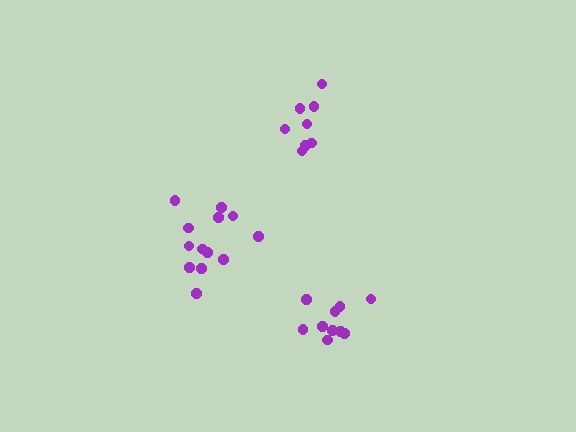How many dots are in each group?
Group 1: 8 dots, Group 2: 13 dots, Group 3: 10 dots (31 total).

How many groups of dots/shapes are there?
There are 3 groups.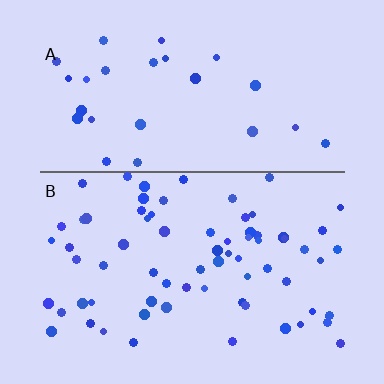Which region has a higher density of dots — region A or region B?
B (the bottom).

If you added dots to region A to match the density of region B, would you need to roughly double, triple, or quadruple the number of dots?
Approximately triple.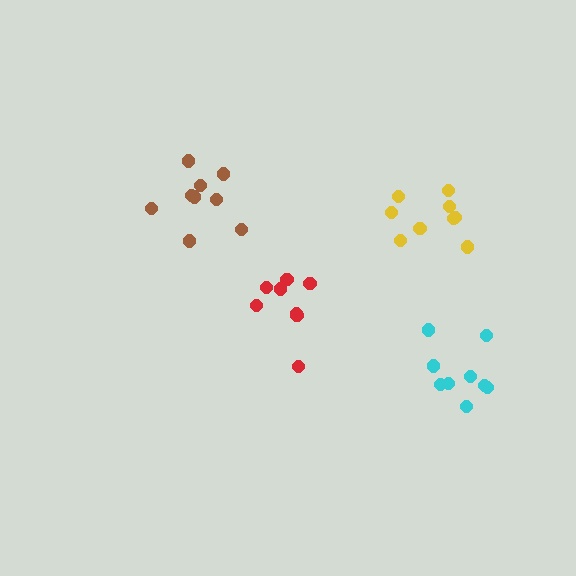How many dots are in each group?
Group 1: 8 dots, Group 2: 9 dots, Group 3: 9 dots, Group 4: 9 dots (35 total).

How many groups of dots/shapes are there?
There are 4 groups.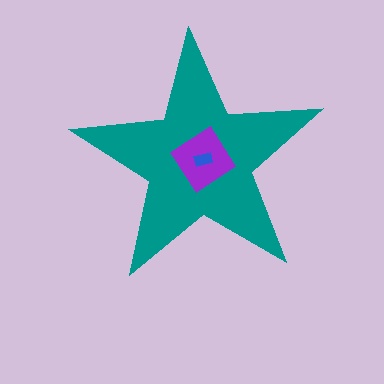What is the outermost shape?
The teal star.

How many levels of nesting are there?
3.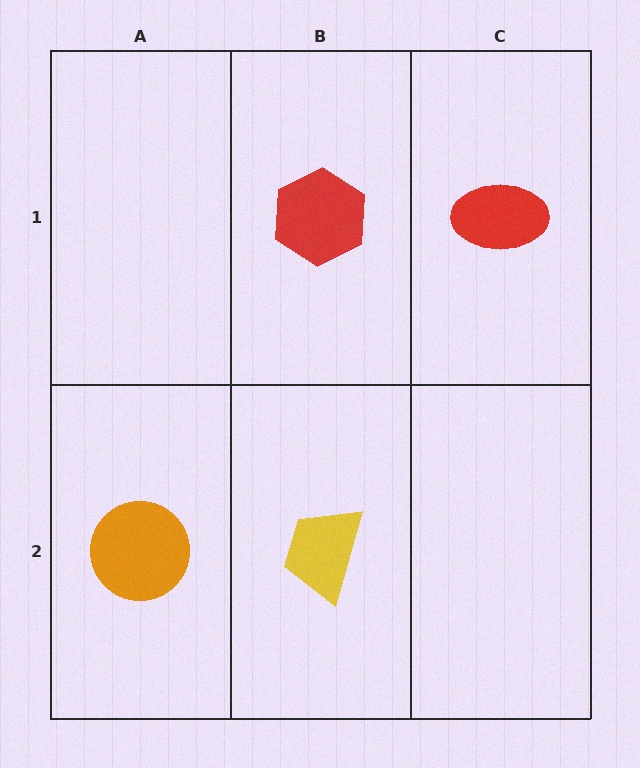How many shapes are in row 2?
2 shapes.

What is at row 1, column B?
A red hexagon.